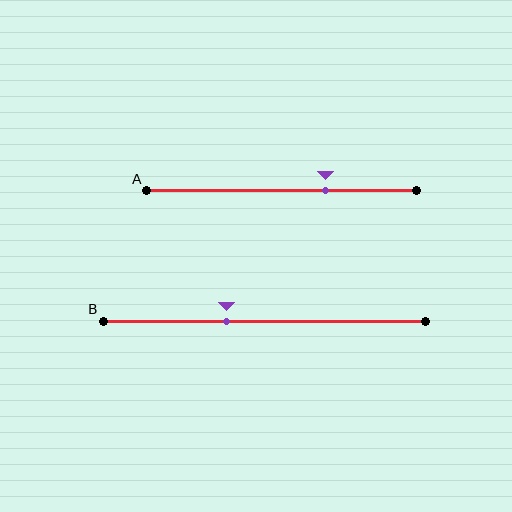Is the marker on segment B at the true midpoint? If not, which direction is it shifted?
No, the marker on segment B is shifted to the left by about 12% of the segment length.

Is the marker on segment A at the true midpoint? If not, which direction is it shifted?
No, the marker on segment A is shifted to the right by about 16% of the segment length.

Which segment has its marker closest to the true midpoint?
Segment B has its marker closest to the true midpoint.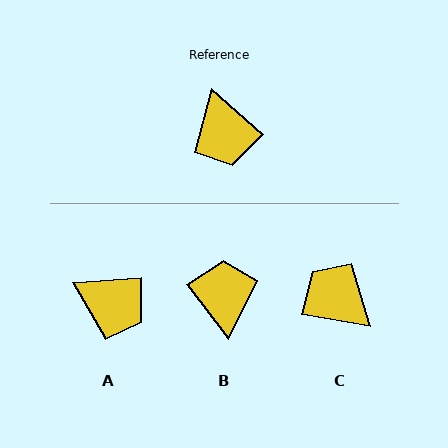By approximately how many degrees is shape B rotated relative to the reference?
Approximately 169 degrees counter-clockwise.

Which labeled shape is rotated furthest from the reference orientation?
B, about 169 degrees away.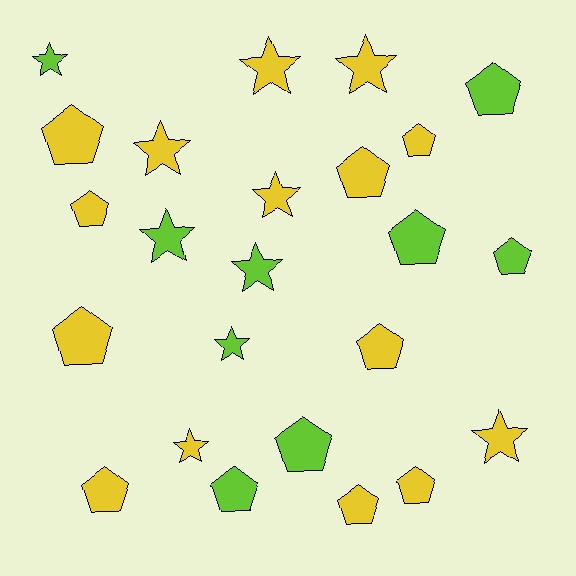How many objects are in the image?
There are 24 objects.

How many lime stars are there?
There are 4 lime stars.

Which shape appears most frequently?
Pentagon, with 14 objects.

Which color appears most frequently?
Yellow, with 15 objects.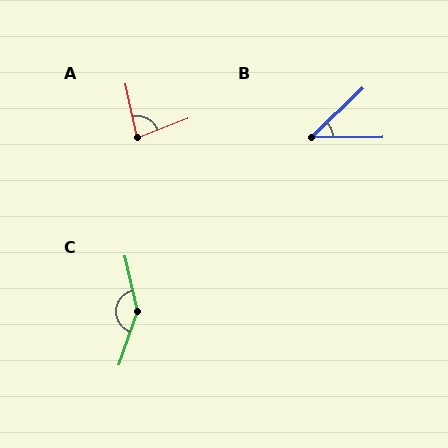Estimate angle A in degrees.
Approximately 81 degrees.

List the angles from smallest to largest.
B (44°), A (81°), C (148°).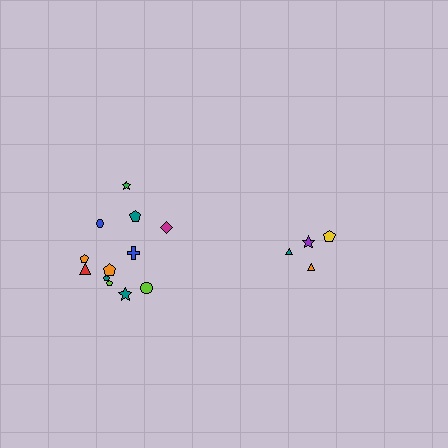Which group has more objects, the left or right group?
The left group.